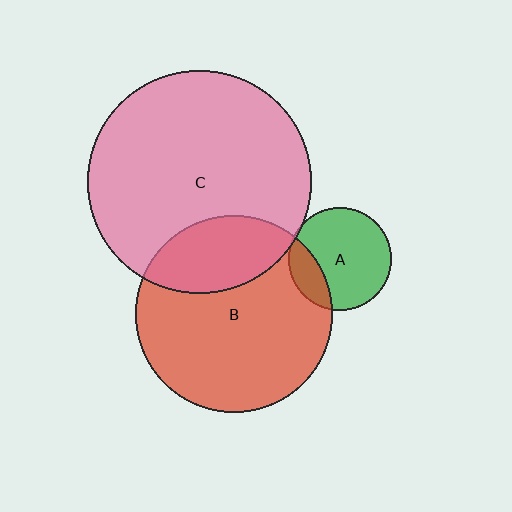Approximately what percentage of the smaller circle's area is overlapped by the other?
Approximately 5%.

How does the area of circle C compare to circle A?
Approximately 4.7 times.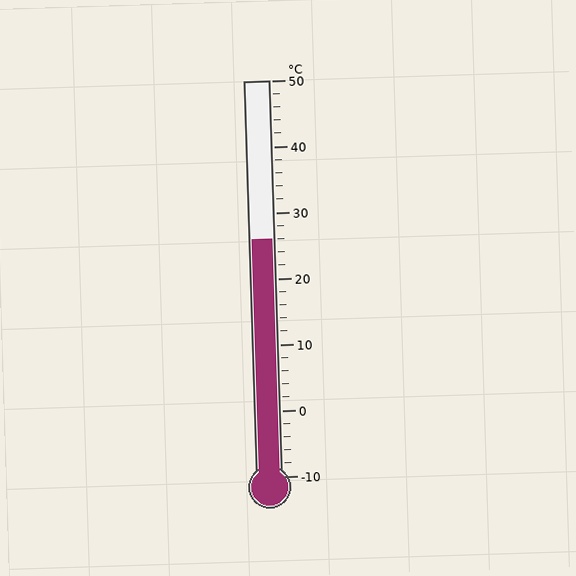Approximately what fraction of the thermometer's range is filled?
The thermometer is filled to approximately 60% of its range.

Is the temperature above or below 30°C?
The temperature is below 30°C.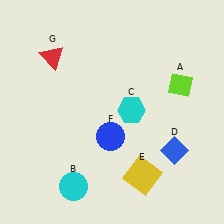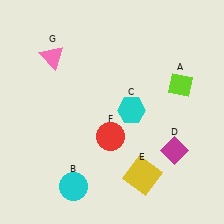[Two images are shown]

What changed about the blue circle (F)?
In Image 1, F is blue. In Image 2, it changed to red.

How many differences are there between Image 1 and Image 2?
There are 3 differences between the two images.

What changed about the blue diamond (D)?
In Image 1, D is blue. In Image 2, it changed to magenta.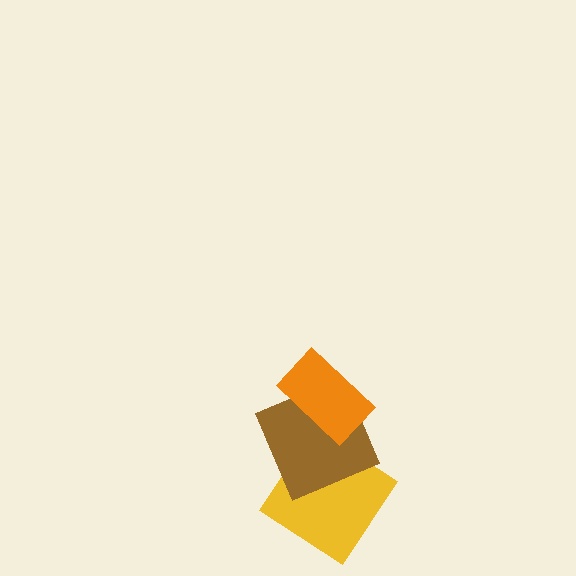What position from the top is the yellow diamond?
The yellow diamond is 3rd from the top.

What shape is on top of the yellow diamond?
The brown square is on top of the yellow diamond.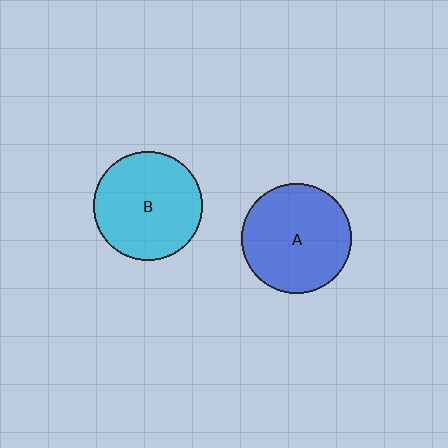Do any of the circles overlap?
No, none of the circles overlap.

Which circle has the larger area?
Circle A (blue).